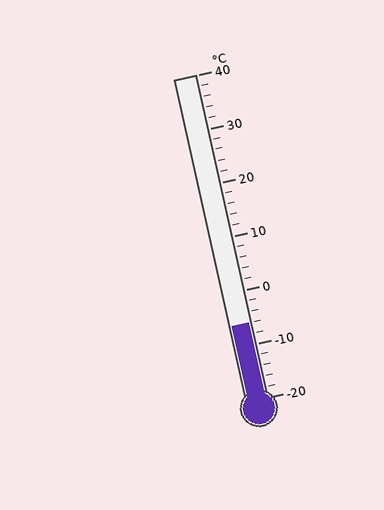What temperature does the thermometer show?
The thermometer shows approximately -6°C.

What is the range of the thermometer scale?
The thermometer scale ranges from -20°C to 40°C.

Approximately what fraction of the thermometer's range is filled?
The thermometer is filled to approximately 25% of its range.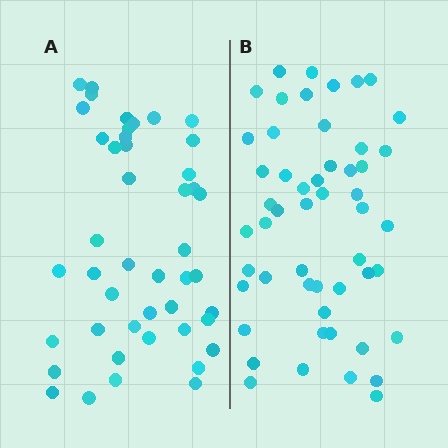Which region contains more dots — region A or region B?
Region B (the right region) has more dots.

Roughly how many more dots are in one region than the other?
Region B has roughly 8 or so more dots than region A.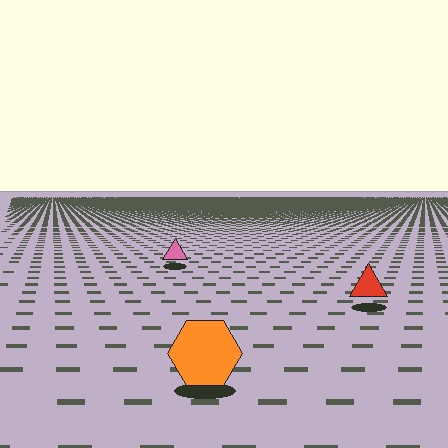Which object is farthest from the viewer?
The pink triangle is farthest from the viewer. It appears smaller and the ground texture around it is denser.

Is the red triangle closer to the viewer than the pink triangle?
Yes. The red triangle is closer — you can tell from the texture gradient: the ground texture is coarser near it.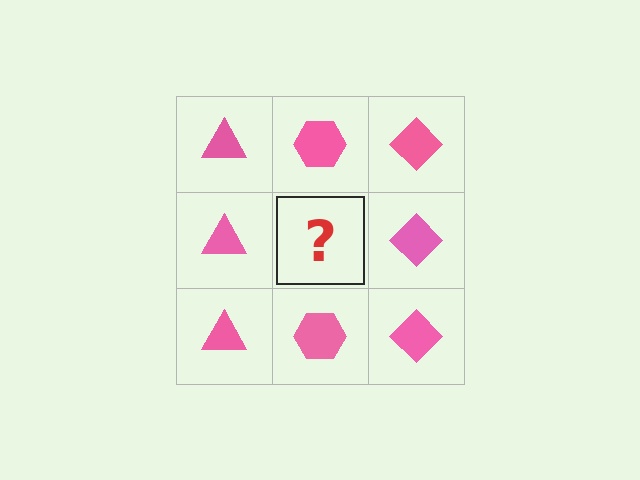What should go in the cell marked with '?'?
The missing cell should contain a pink hexagon.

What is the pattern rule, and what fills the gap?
The rule is that each column has a consistent shape. The gap should be filled with a pink hexagon.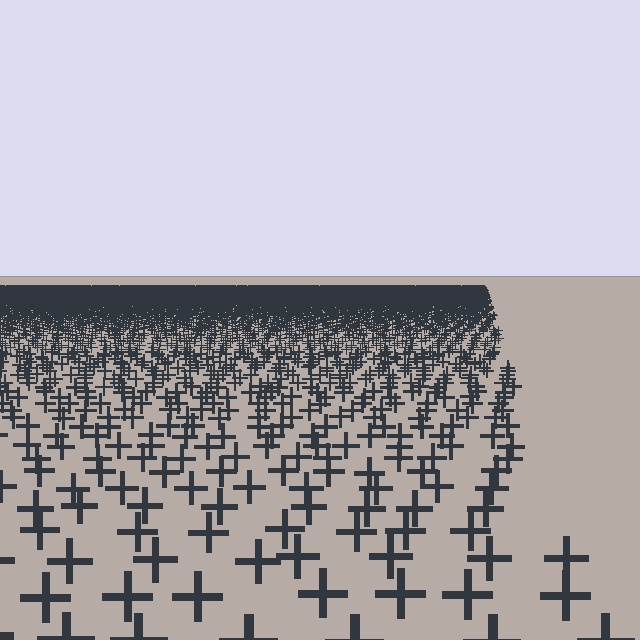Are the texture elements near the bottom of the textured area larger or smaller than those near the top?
Larger. Near the bottom, elements are closer to the viewer and appear at a bigger on-screen size.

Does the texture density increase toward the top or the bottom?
Density increases toward the top.